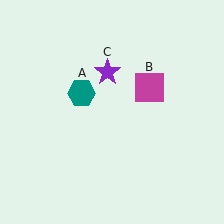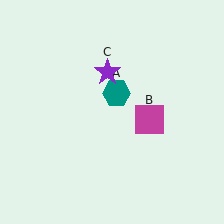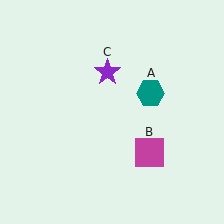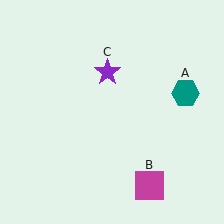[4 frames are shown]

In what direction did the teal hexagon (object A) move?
The teal hexagon (object A) moved right.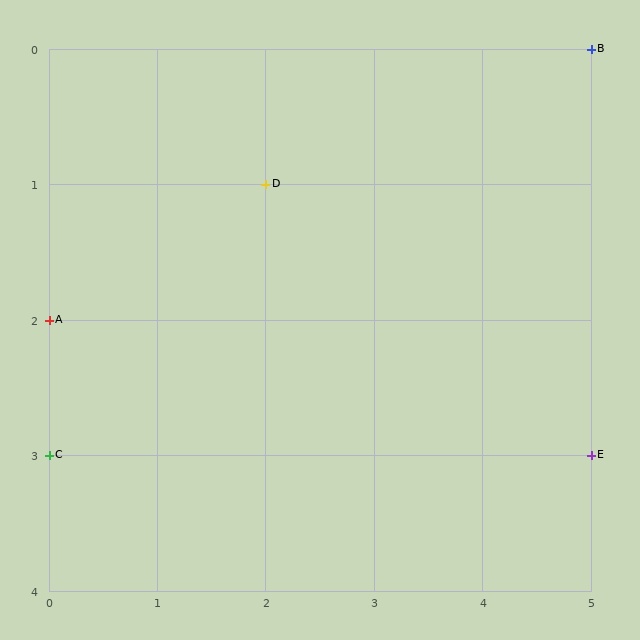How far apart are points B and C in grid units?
Points B and C are 5 columns and 3 rows apart (about 5.8 grid units diagonally).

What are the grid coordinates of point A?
Point A is at grid coordinates (0, 2).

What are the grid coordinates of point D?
Point D is at grid coordinates (2, 1).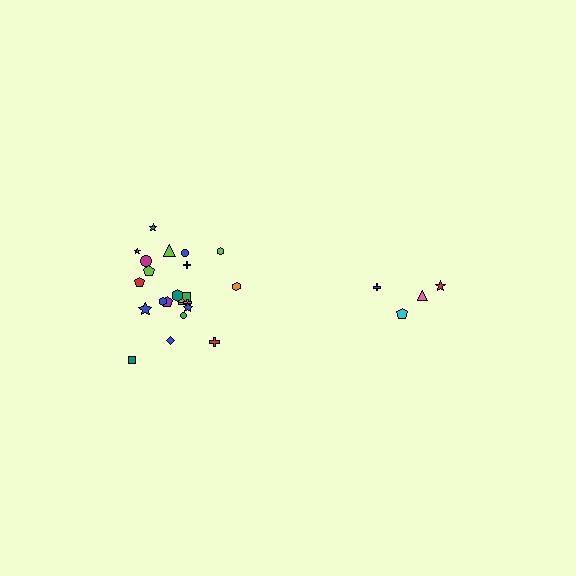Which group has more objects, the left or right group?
The left group.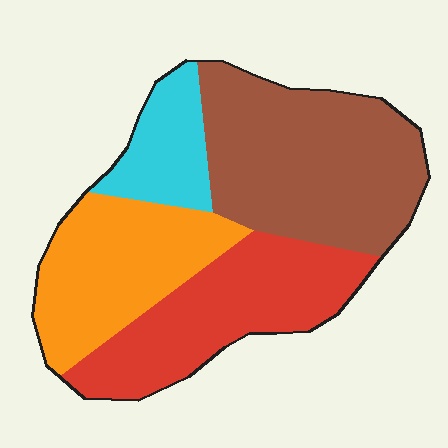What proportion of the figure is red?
Red takes up about one quarter (1/4) of the figure.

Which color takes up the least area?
Cyan, at roughly 10%.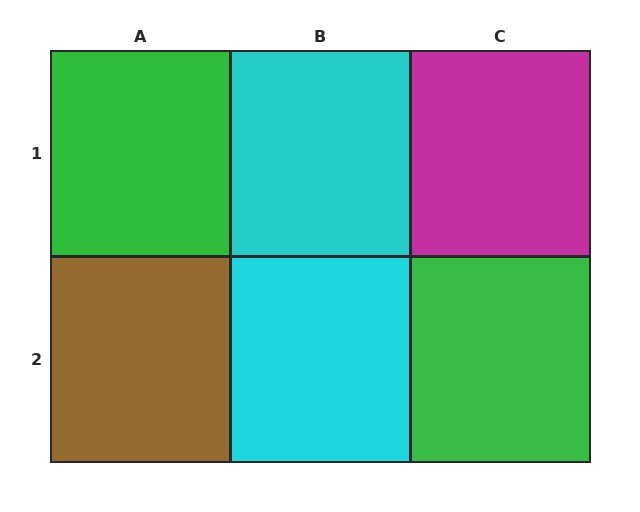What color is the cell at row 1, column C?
Magenta.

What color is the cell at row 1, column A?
Green.